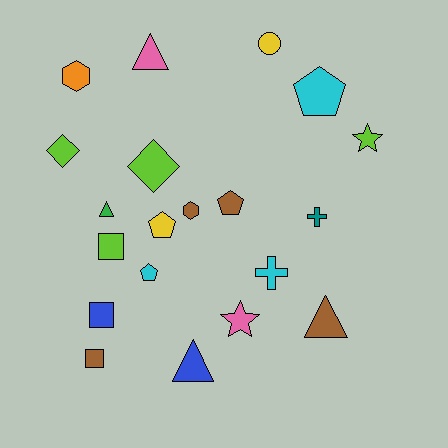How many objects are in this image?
There are 20 objects.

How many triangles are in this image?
There are 4 triangles.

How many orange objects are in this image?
There is 1 orange object.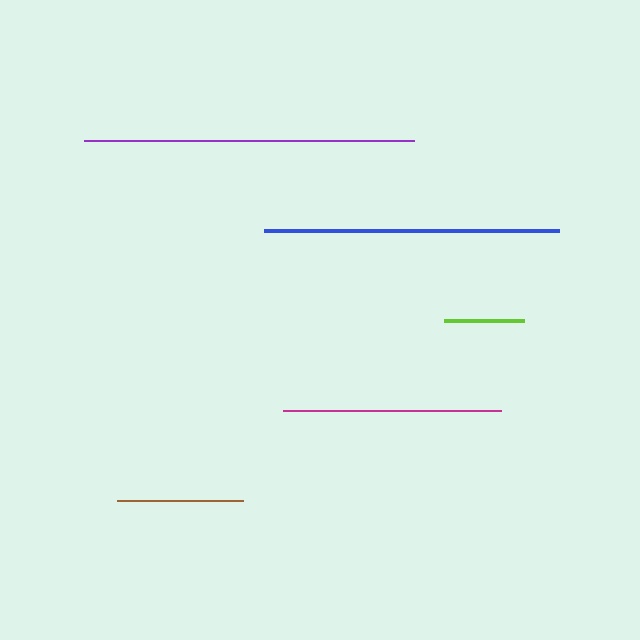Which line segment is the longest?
The purple line is the longest at approximately 330 pixels.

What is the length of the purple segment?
The purple segment is approximately 330 pixels long.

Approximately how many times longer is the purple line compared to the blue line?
The purple line is approximately 1.1 times the length of the blue line.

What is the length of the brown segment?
The brown segment is approximately 126 pixels long.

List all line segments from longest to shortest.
From longest to shortest: purple, blue, magenta, brown, lime.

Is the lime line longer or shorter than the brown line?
The brown line is longer than the lime line.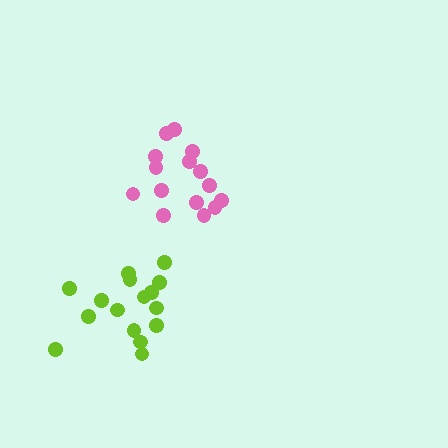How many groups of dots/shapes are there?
There are 2 groups.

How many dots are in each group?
Group 1: 16 dots, Group 2: 15 dots (31 total).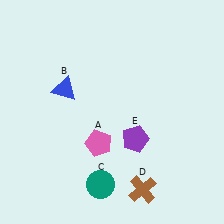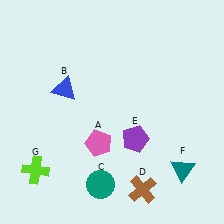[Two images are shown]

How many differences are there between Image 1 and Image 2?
There are 2 differences between the two images.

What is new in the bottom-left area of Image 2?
A lime cross (G) was added in the bottom-left area of Image 2.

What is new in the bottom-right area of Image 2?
A teal triangle (F) was added in the bottom-right area of Image 2.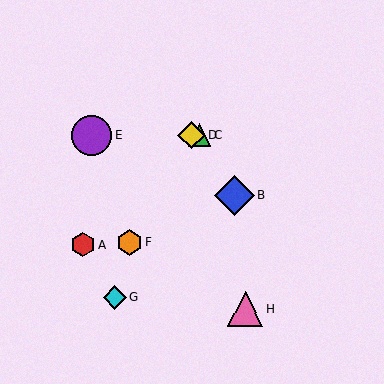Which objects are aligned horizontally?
Objects C, D, E are aligned horizontally.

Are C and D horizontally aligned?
Yes, both are at y≈135.